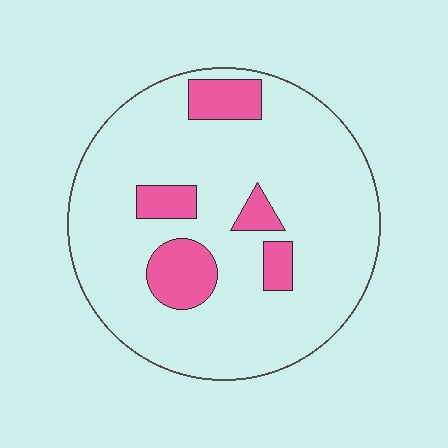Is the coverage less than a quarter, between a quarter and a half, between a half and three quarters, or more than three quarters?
Less than a quarter.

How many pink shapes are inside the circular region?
5.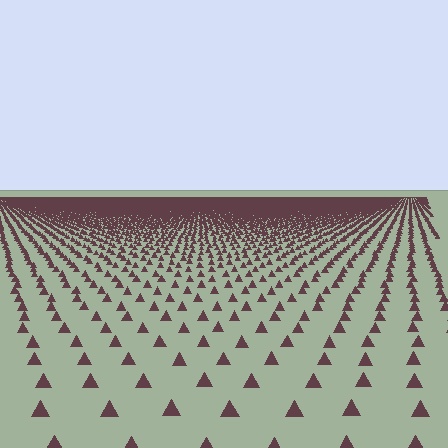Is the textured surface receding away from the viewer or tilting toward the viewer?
The surface is receding away from the viewer. Texture elements get smaller and denser toward the top.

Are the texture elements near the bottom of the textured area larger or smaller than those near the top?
Larger. Near the bottom, elements are closer to the viewer and appear at a bigger on-screen size.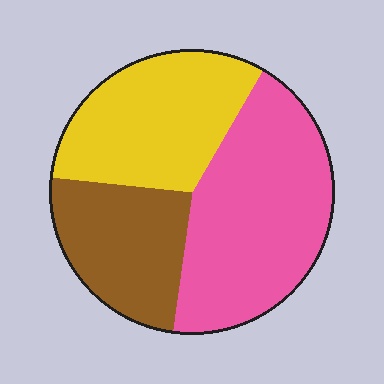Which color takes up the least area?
Brown, at roughly 25%.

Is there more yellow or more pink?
Pink.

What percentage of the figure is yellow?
Yellow covers about 30% of the figure.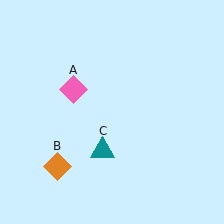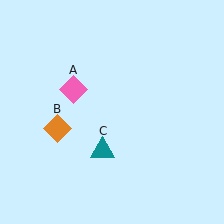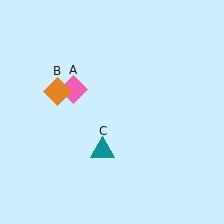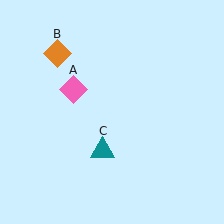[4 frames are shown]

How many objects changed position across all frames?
1 object changed position: orange diamond (object B).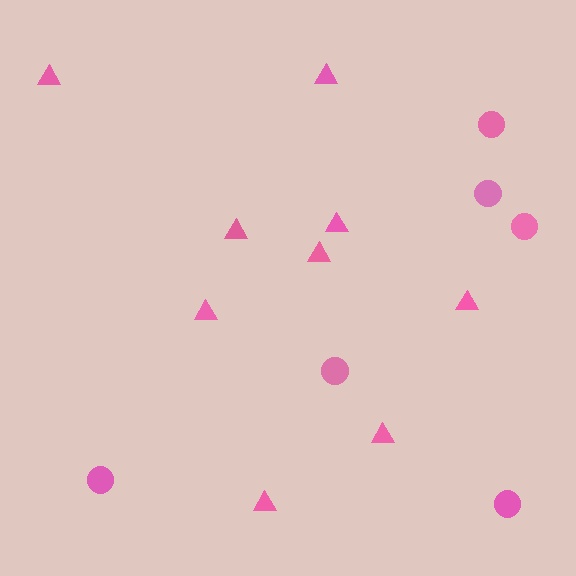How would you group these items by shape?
There are 2 groups: one group of circles (6) and one group of triangles (9).